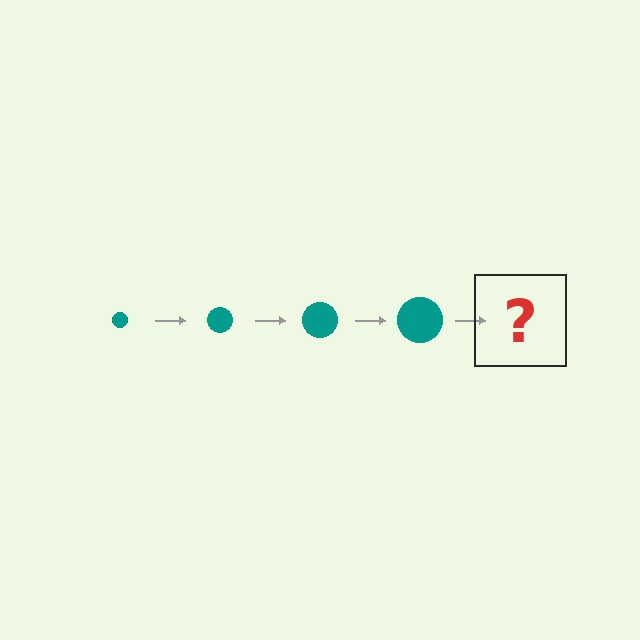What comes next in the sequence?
The next element should be a teal circle, larger than the previous one.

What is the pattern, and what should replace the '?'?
The pattern is that the circle gets progressively larger each step. The '?' should be a teal circle, larger than the previous one.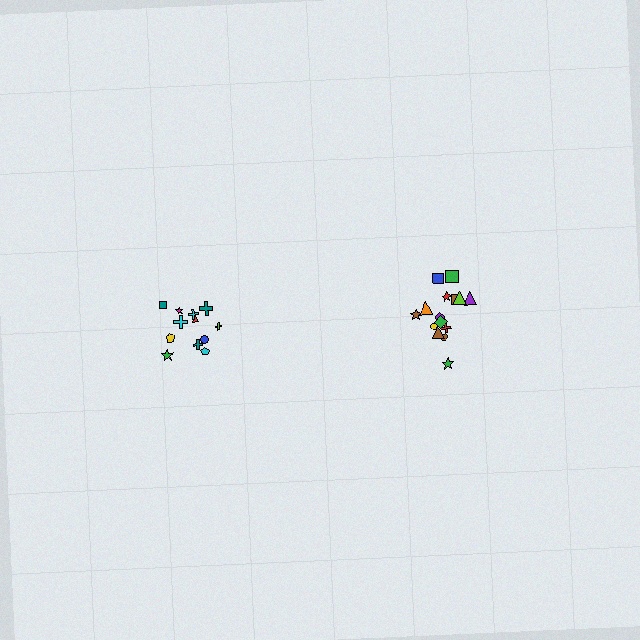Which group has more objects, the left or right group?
The right group.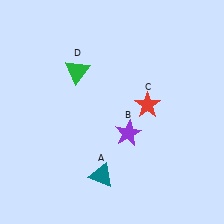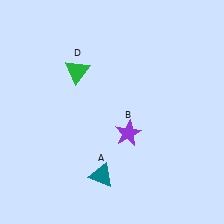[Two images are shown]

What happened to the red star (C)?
The red star (C) was removed in Image 2. It was in the top-right area of Image 1.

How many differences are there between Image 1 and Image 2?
There is 1 difference between the two images.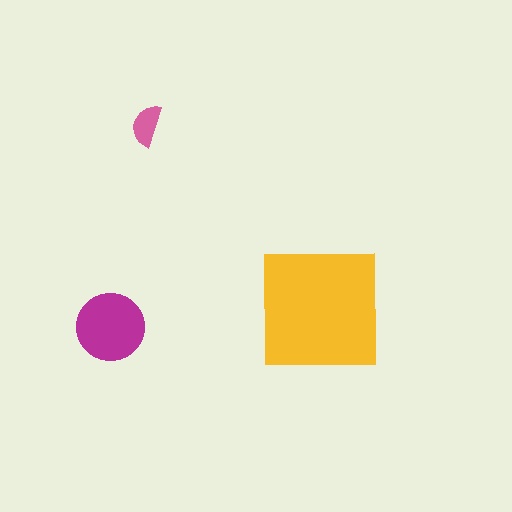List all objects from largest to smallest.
The yellow square, the magenta circle, the pink semicircle.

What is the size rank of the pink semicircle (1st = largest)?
3rd.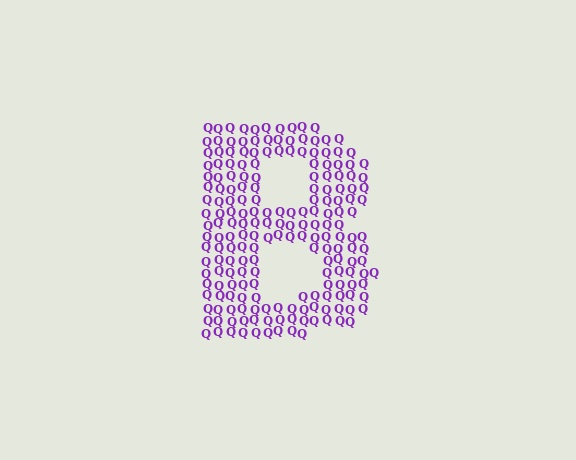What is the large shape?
The large shape is the letter B.